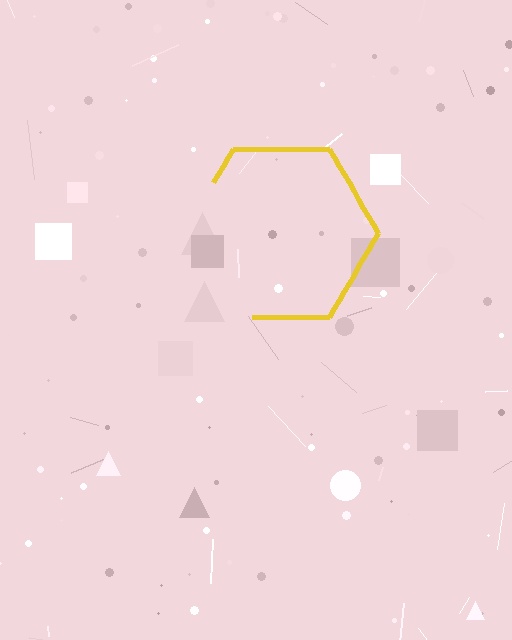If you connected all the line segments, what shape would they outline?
They would outline a hexagon.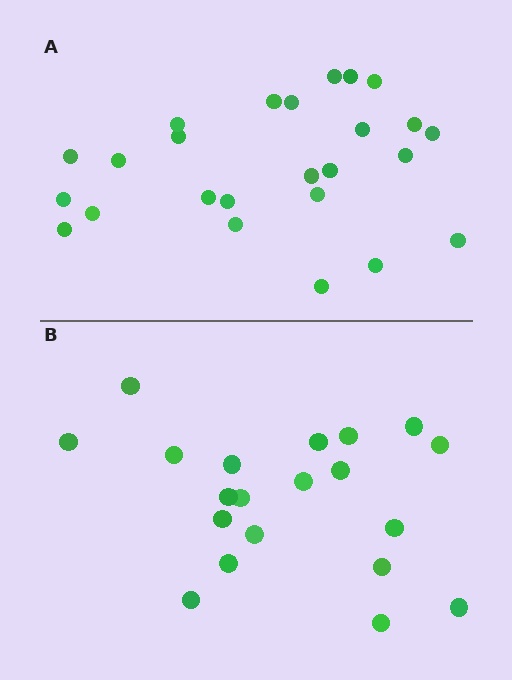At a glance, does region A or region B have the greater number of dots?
Region A (the top region) has more dots.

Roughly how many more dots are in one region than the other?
Region A has about 5 more dots than region B.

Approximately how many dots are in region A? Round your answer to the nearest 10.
About 20 dots. (The exact count is 25, which rounds to 20.)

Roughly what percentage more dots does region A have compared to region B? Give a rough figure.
About 25% more.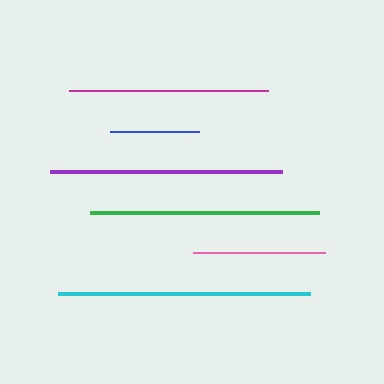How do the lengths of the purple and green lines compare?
The purple and green lines are approximately the same length.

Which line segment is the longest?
The cyan line is the longest at approximately 251 pixels.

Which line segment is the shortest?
The blue line is the shortest at approximately 89 pixels.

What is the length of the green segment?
The green segment is approximately 228 pixels long.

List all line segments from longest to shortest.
From longest to shortest: cyan, purple, green, magenta, pink, blue.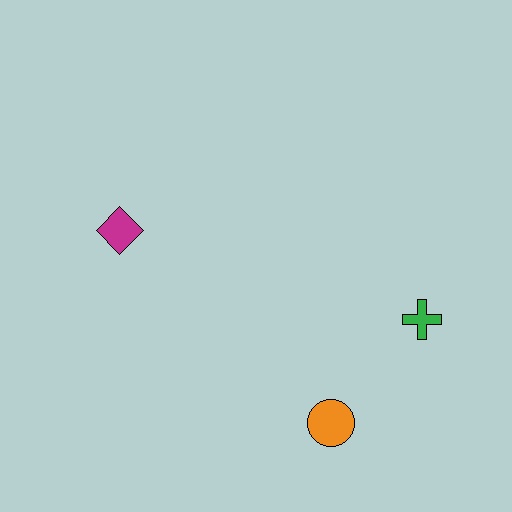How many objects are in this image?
There are 3 objects.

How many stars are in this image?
There are no stars.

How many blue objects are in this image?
There are no blue objects.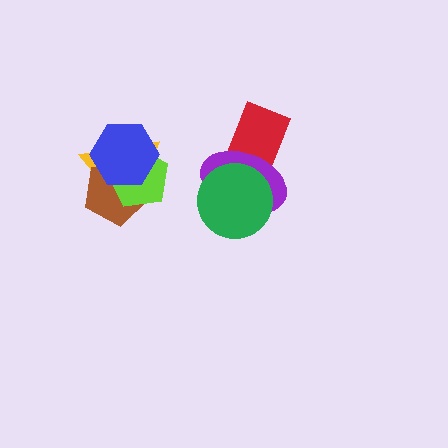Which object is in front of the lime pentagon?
The blue hexagon is in front of the lime pentagon.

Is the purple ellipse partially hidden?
Yes, it is partially covered by another shape.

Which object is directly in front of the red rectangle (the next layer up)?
The purple ellipse is directly in front of the red rectangle.